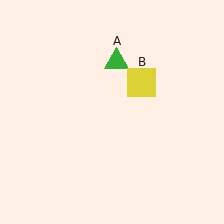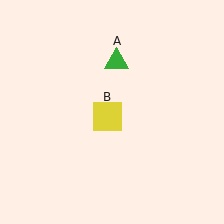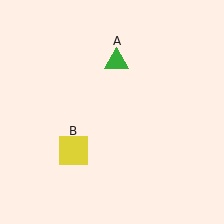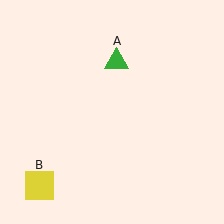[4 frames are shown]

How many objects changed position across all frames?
1 object changed position: yellow square (object B).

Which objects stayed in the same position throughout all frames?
Green triangle (object A) remained stationary.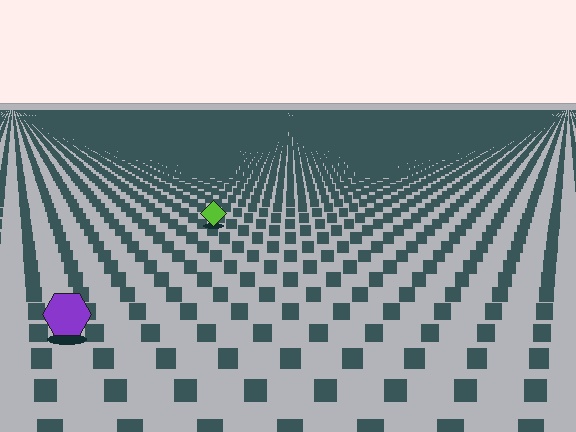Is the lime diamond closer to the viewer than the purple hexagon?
No. The purple hexagon is closer — you can tell from the texture gradient: the ground texture is coarser near it.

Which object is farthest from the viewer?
The lime diamond is farthest from the viewer. It appears smaller and the ground texture around it is denser.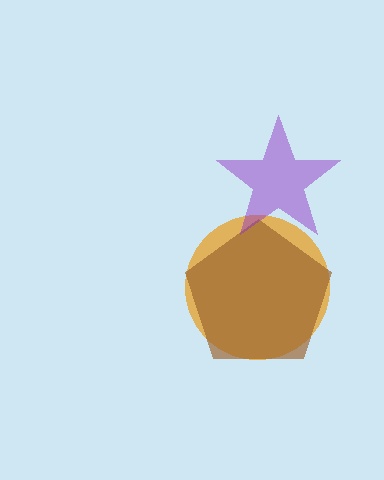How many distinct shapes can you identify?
There are 3 distinct shapes: an orange circle, a brown pentagon, a purple star.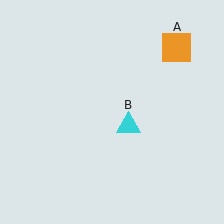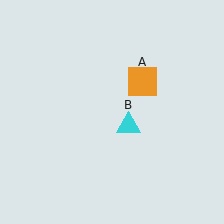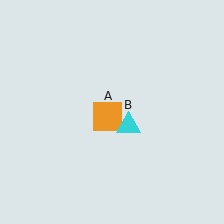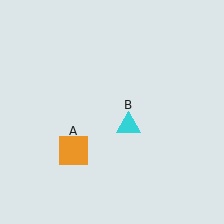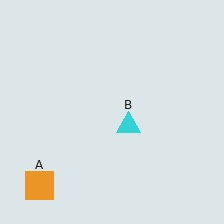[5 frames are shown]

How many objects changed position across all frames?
1 object changed position: orange square (object A).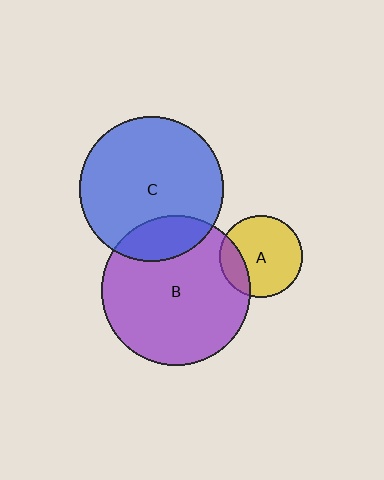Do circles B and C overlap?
Yes.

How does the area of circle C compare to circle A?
Approximately 3.0 times.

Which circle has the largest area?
Circle B (purple).